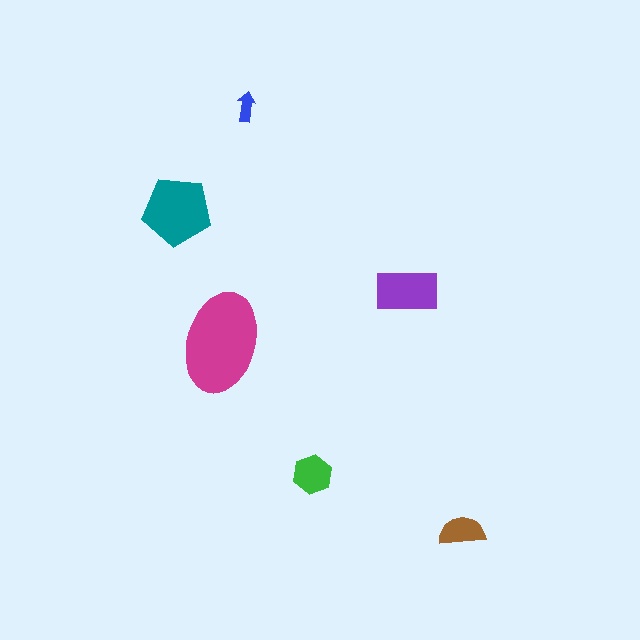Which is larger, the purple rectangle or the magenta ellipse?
The magenta ellipse.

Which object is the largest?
The magenta ellipse.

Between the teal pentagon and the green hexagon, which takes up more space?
The teal pentagon.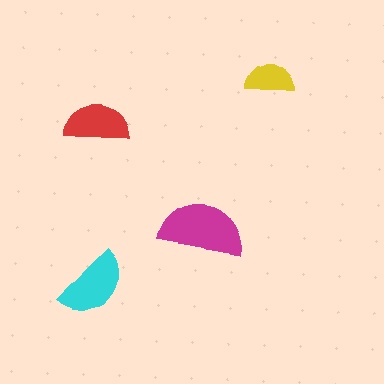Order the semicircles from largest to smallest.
the magenta one, the cyan one, the red one, the yellow one.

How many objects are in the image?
There are 4 objects in the image.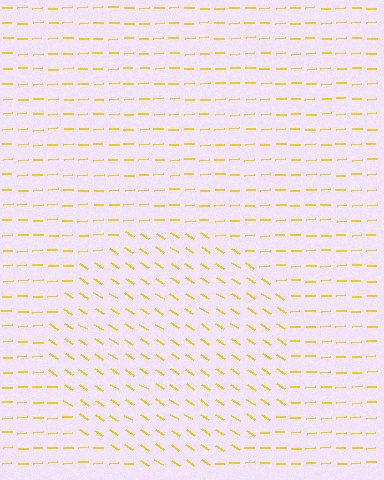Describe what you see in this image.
The image is filled with small yellow line segments. A circle region in the image has lines oriented differently from the surrounding lines, creating a visible texture boundary.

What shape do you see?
I see a circle.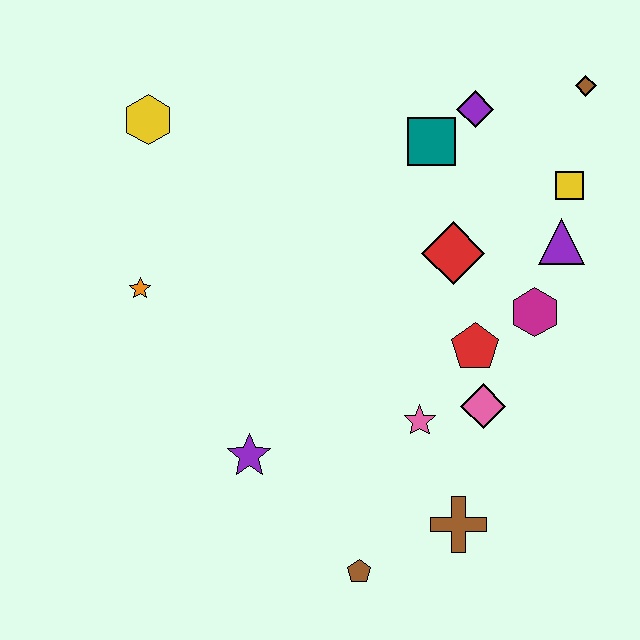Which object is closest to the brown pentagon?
The brown cross is closest to the brown pentagon.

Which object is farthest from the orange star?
The brown diamond is farthest from the orange star.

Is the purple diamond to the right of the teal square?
Yes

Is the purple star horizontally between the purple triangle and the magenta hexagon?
No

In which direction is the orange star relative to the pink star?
The orange star is to the left of the pink star.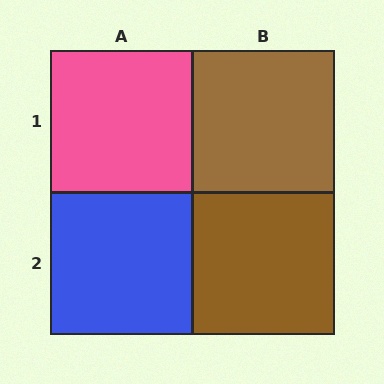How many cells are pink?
1 cell is pink.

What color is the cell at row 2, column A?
Blue.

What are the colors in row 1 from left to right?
Pink, brown.